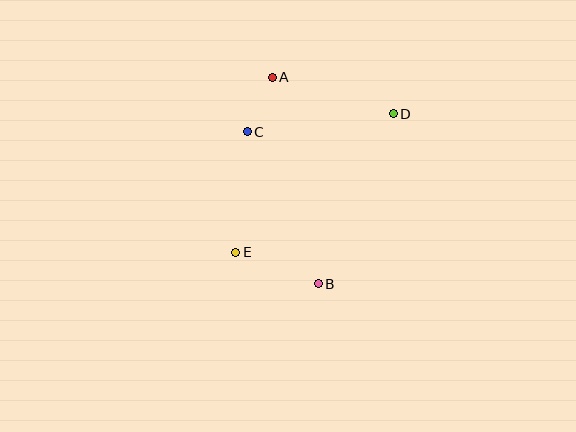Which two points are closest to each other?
Points A and C are closest to each other.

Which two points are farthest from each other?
Points A and B are farthest from each other.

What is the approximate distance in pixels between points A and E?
The distance between A and E is approximately 179 pixels.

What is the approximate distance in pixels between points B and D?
The distance between B and D is approximately 186 pixels.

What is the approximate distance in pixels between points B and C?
The distance between B and C is approximately 168 pixels.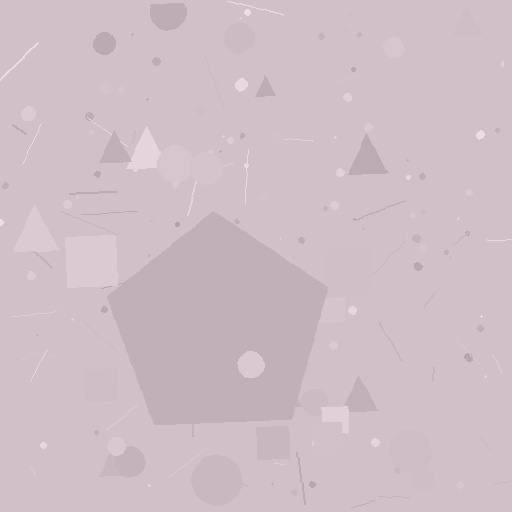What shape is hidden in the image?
A pentagon is hidden in the image.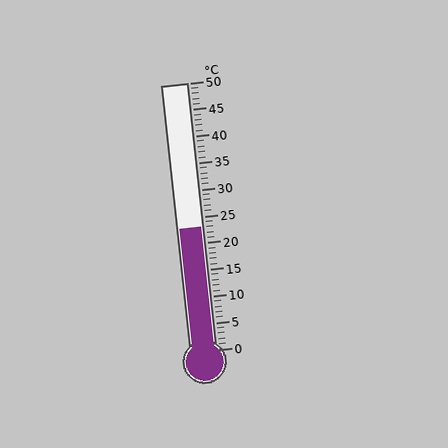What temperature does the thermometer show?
The thermometer shows approximately 23°C.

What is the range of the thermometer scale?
The thermometer scale ranges from 0°C to 50°C.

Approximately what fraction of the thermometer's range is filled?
The thermometer is filled to approximately 45% of its range.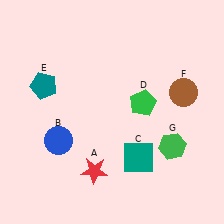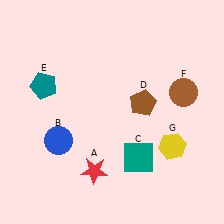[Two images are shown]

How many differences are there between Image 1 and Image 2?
There are 2 differences between the two images.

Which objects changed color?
D changed from green to brown. G changed from green to yellow.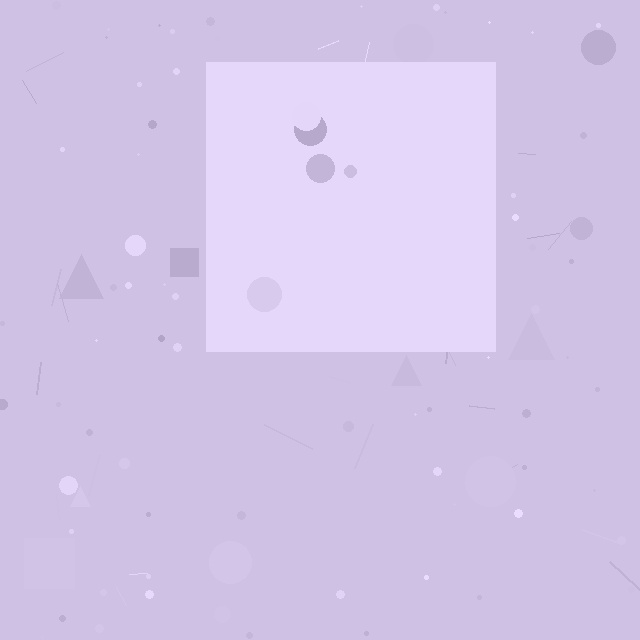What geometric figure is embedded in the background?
A square is embedded in the background.